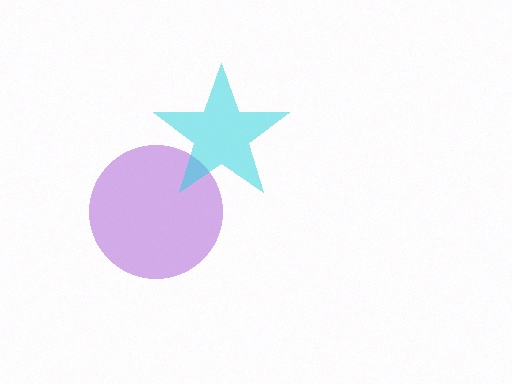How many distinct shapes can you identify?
There are 2 distinct shapes: a purple circle, a cyan star.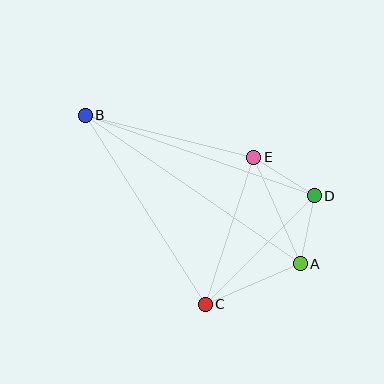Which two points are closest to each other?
Points A and D are closest to each other.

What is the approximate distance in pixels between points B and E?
The distance between B and E is approximately 173 pixels.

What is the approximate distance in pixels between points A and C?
The distance between A and C is approximately 103 pixels.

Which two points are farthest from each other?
Points A and B are farthest from each other.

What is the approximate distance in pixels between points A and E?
The distance between A and E is approximately 116 pixels.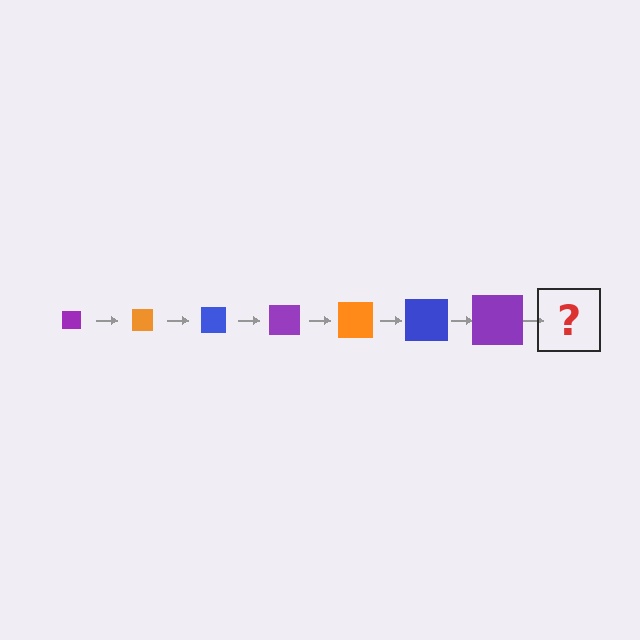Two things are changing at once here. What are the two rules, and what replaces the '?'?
The two rules are that the square grows larger each step and the color cycles through purple, orange, and blue. The '?' should be an orange square, larger than the previous one.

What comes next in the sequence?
The next element should be an orange square, larger than the previous one.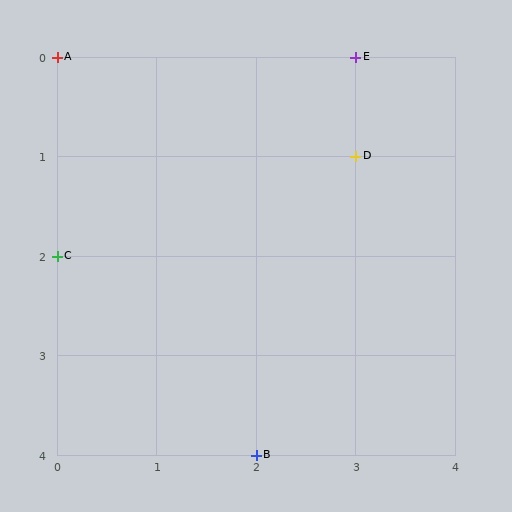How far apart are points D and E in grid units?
Points D and E are 1 row apart.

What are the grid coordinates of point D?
Point D is at grid coordinates (3, 1).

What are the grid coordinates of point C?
Point C is at grid coordinates (0, 2).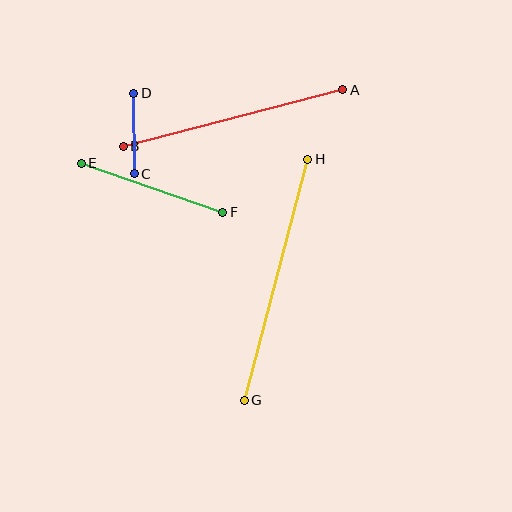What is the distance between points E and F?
The distance is approximately 150 pixels.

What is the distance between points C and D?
The distance is approximately 81 pixels.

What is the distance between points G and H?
The distance is approximately 249 pixels.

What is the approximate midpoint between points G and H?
The midpoint is at approximately (276, 280) pixels.